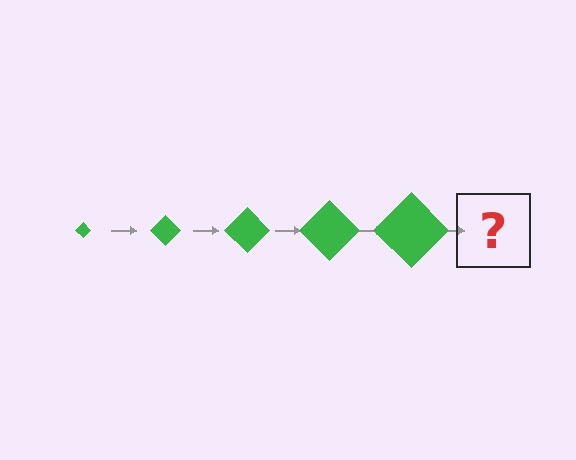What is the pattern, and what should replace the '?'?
The pattern is that the diamond gets progressively larger each step. The '?' should be a green diamond, larger than the previous one.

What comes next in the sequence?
The next element should be a green diamond, larger than the previous one.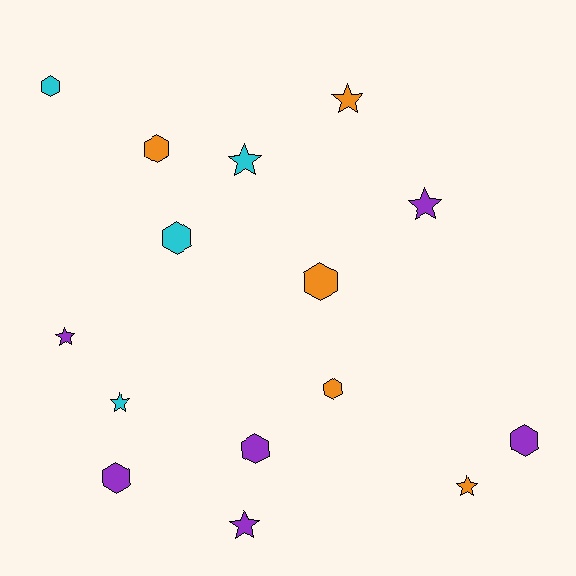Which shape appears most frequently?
Hexagon, with 8 objects.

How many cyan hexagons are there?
There are 2 cyan hexagons.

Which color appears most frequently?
Purple, with 6 objects.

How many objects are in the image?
There are 15 objects.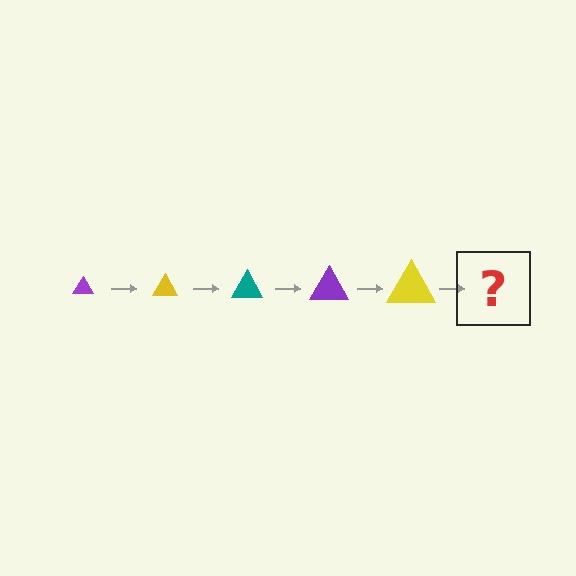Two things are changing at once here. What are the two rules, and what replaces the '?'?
The two rules are that the triangle grows larger each step and the color cycles through purple, yellow, and teal. The '?' should be a teal triangle, larger than the previous one.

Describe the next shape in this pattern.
It should be a teal triangle, larger than the previous one.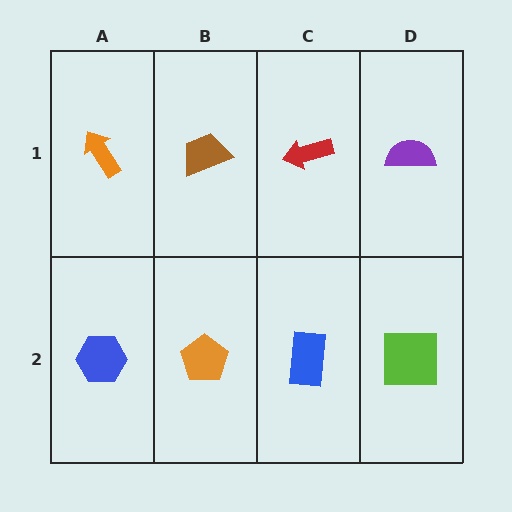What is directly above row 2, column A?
An orange arrow.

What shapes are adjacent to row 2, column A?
An orange arrow (row 1, column A), an orange pentagon (row 2, column B).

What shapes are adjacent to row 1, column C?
A blue rectangle (row 2, column C), a brown trapezoid (row 1, column B), a purple semicircle (row 1, column D).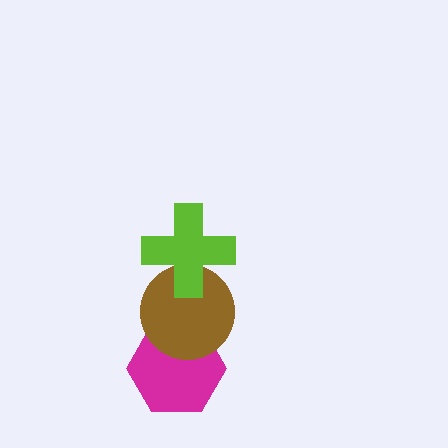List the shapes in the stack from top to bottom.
From top to bottom: the lime cross, the brown circle, the magenta hexagon.